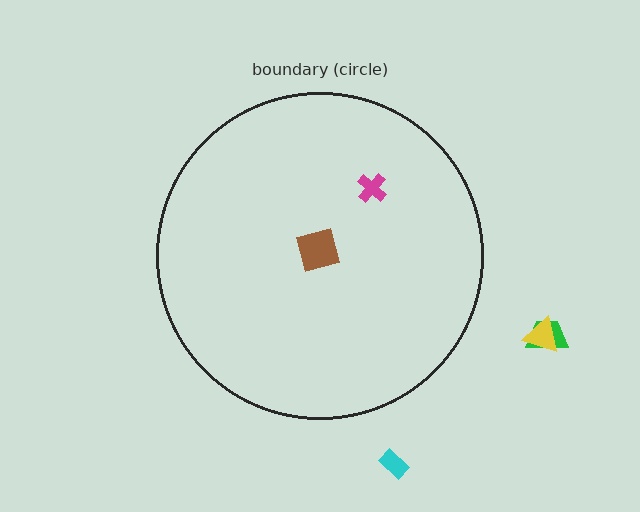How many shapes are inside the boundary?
2 inside, 3 outside.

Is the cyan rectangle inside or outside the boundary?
Outside.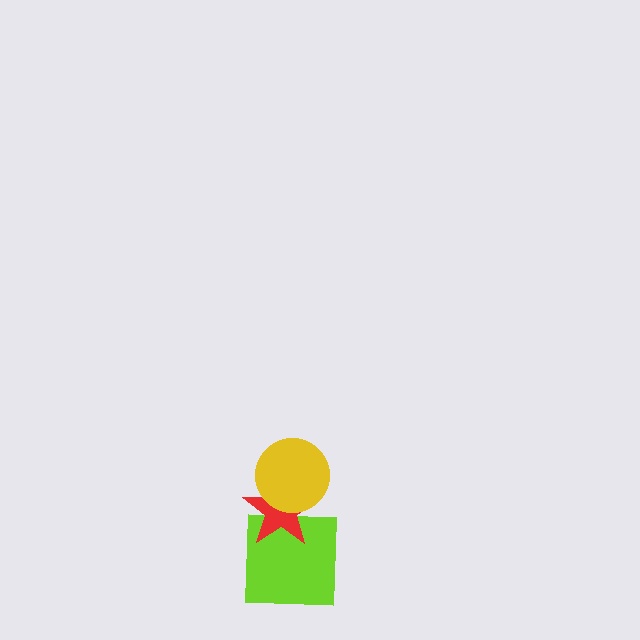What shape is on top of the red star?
The yellow circle is on top of the red star.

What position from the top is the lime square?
The lime square is 3rd from the top.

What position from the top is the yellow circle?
The yellow circle is 1st from the top.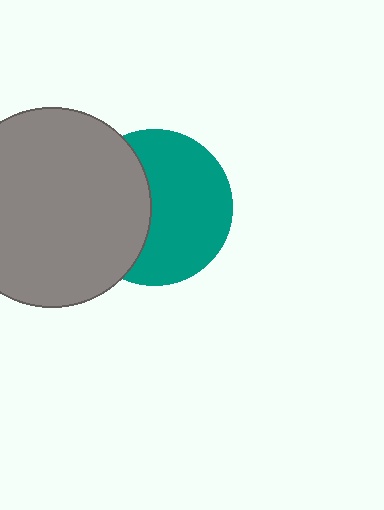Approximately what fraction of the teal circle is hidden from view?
Roughly 40% of the teal circle is hidden behind the gray circle.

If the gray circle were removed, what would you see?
You would see the complete teal circle.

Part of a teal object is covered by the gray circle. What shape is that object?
It is a circle.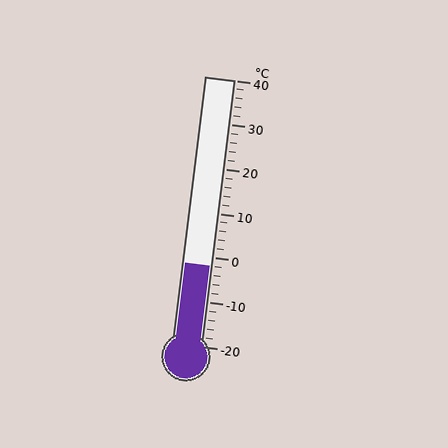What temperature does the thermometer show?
The thermometer shows approximately -2°C.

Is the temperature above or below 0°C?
The temperature is below 0°C.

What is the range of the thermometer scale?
The thermometer scale ranges from -20°C to 40°C.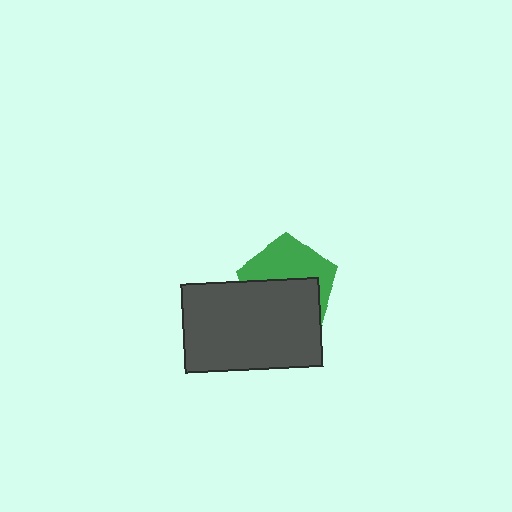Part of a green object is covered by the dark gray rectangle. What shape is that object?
It is a pentagon.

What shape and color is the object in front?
The object in front is a dark gray rectangle.